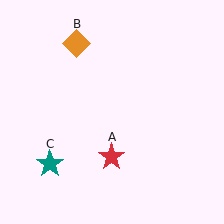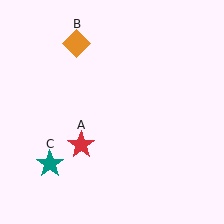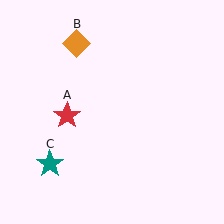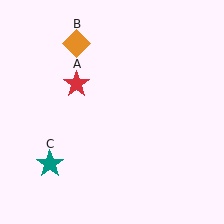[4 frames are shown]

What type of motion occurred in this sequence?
The red star (object A) rotated clockwise around the center of the scene.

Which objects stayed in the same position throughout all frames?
Orange diamond (object B) and teal star (object C) remained stationary.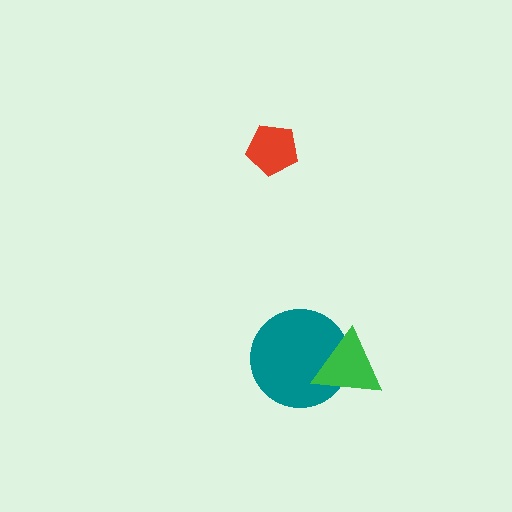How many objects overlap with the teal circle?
1 object overlaps with the teal circle.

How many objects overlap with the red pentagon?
0 objects overlap with the red pentagon.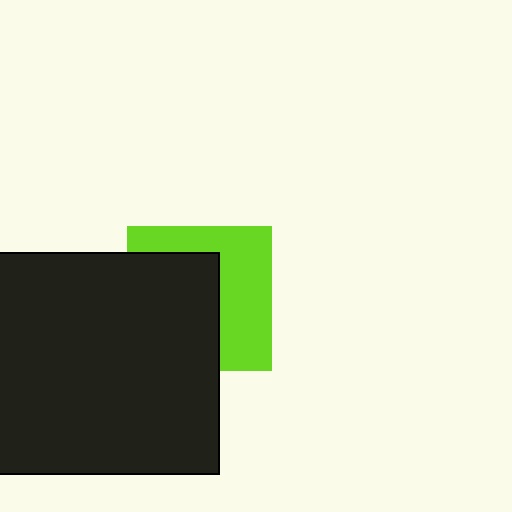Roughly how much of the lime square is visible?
About half of it is visible (roughly 47%).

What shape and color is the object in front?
The object in front is a black square.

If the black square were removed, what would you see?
You would see the complete lime square.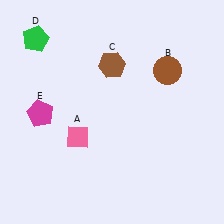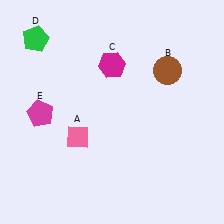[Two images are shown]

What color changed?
The hexagon (C) changed from brown in Image 1 to magenta in Image 2.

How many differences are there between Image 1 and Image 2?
There is 1 difference between the two images.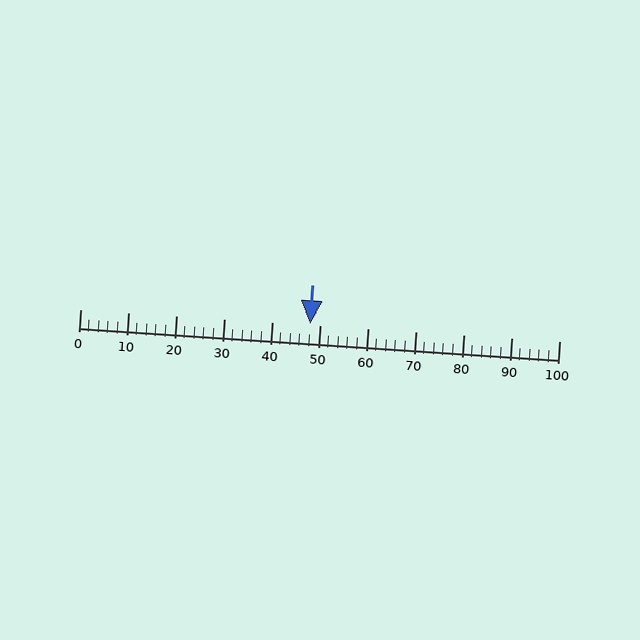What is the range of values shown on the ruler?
The ruler shows values from 0 to 100.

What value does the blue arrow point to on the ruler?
The blue arrow points to approximately 48.